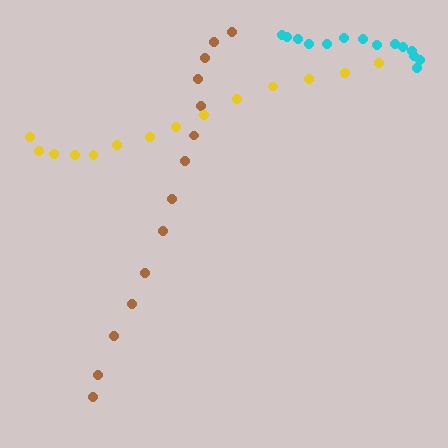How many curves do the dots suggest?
There are 3 distinct paths.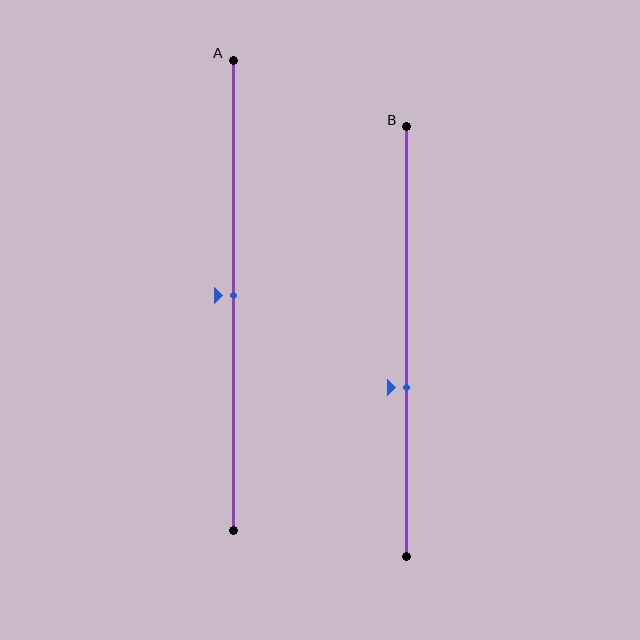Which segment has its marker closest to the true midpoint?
Segment A has its marker closest to the true midpoint.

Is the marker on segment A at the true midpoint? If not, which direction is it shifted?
Yes, the marker on segment A is at the true midpoint.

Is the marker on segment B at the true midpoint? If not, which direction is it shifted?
No, the marker on segment B is shifted downward by about 11% of the segment length.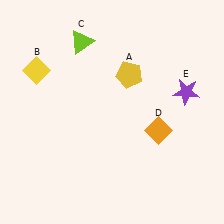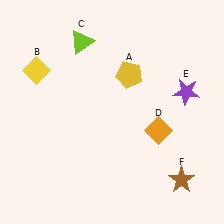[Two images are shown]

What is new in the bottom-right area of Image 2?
A brown star (F) was added in the bottom-right area of Image 2.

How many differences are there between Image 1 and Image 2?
There is 1 difference between the two images.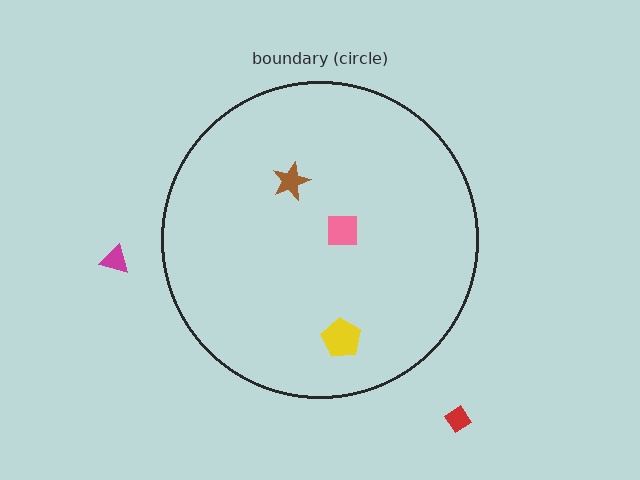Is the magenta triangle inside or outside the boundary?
Outside.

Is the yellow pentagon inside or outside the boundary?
Inside.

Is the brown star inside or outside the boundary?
Inside.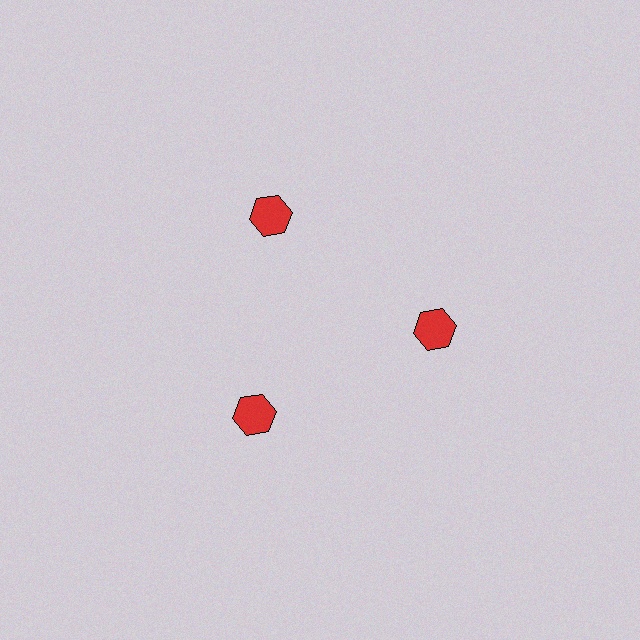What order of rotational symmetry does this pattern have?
This pattern has 3-fold rotational symmetry.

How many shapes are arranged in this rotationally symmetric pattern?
There are 3 shapes, arranged in 3 groups of 1.